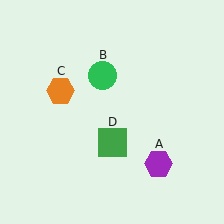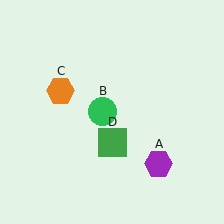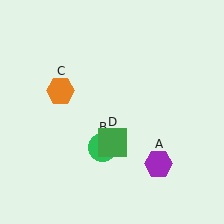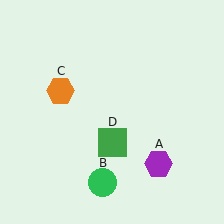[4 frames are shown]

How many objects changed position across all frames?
1 object changed position: green circle (object B).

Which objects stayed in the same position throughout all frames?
Purple hexagon (object A) and orange hexagon (object C) and green square (object D) remained stationary.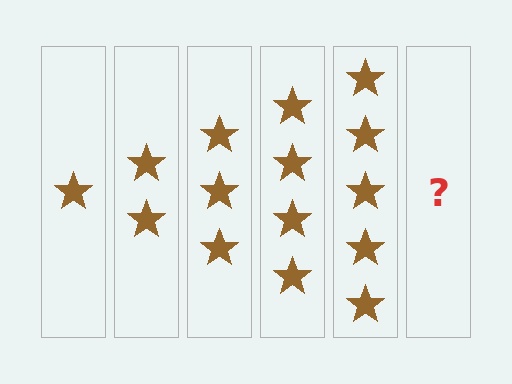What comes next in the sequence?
The next element should be 6 stars.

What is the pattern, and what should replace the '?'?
The pattern is that each step adds one more star. The '?' should be 6 stars.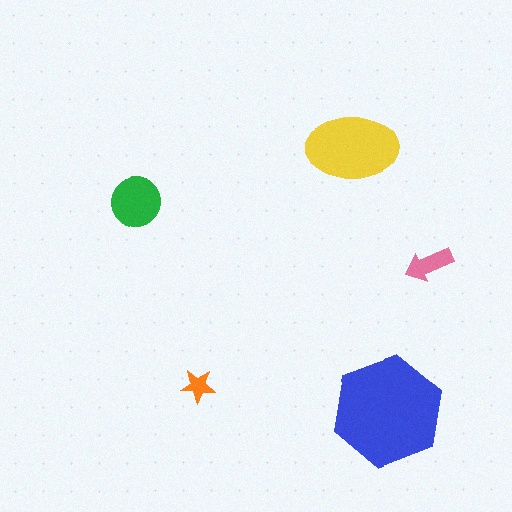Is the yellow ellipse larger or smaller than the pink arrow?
Larger.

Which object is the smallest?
The orange star.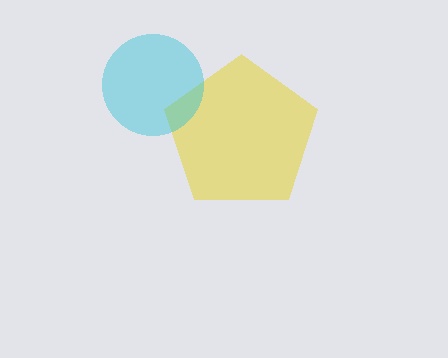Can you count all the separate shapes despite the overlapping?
Yes, there are 2 separate shapes.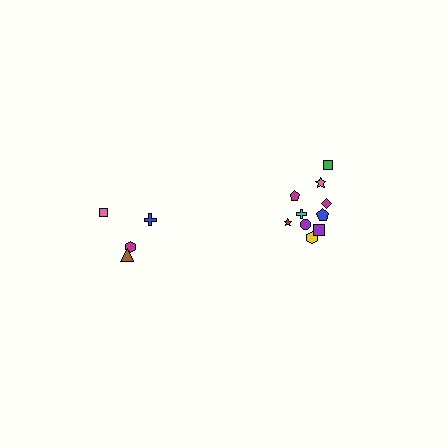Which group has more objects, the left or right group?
The right group.